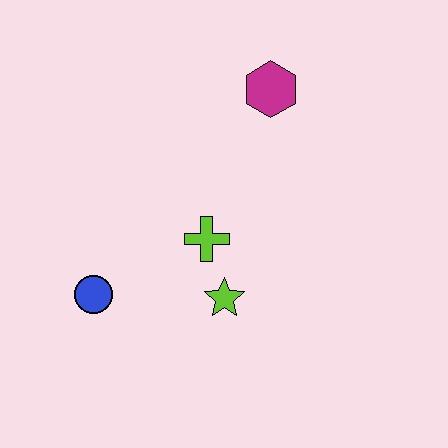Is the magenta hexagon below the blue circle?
No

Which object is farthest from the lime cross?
The magenta hexagon is farthest from the lime cross.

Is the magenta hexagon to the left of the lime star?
No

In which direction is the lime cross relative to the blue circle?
The lime cross is to the right of the blue circle.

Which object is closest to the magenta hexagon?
The lime cross is closest to the magenta hexagon.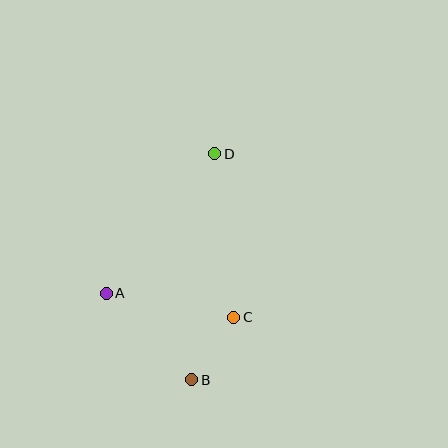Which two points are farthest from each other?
Points B and D are farthest from each other.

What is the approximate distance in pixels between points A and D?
The distance between A and D is approximately 176 pixels.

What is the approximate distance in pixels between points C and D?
The distance between C and D is approximately 164 pixels.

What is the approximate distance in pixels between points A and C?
The distance between A and C is approximately 130 pixels.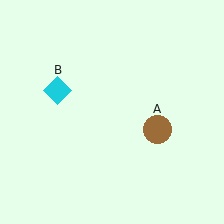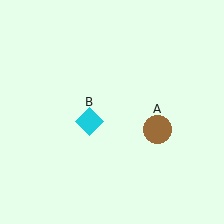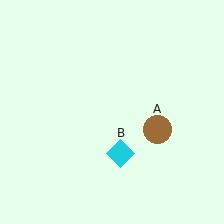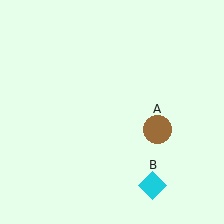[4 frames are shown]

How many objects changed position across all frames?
1 object changed position: cyan diamond (object B).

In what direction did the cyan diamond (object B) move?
The cyan diamond (object B) moved down and to the right.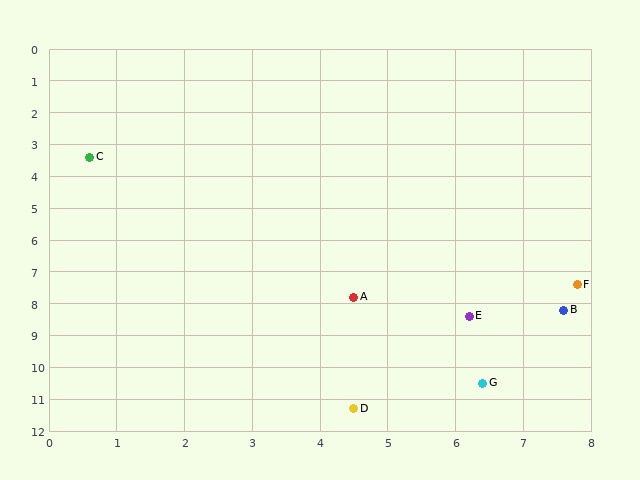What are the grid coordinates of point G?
Point G is at approximately (6.4, 10.5).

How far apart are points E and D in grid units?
Points E and D are about 3.4 grid units apart.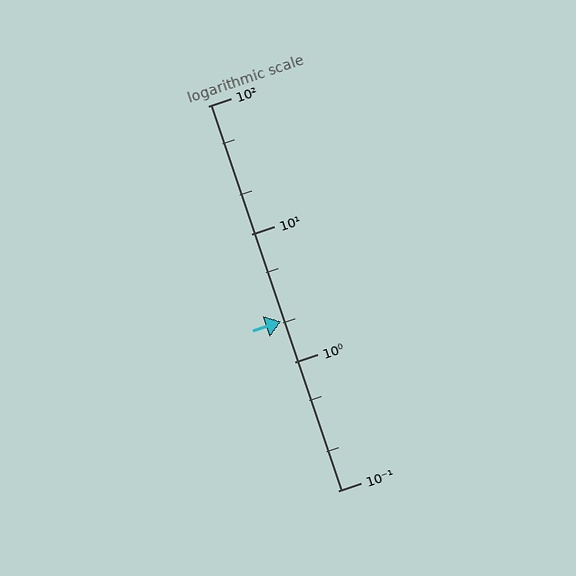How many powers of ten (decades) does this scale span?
The scale spans 3 decades, from 0.1 to 100.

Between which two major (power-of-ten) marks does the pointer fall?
The pointer is between 1 and 10.